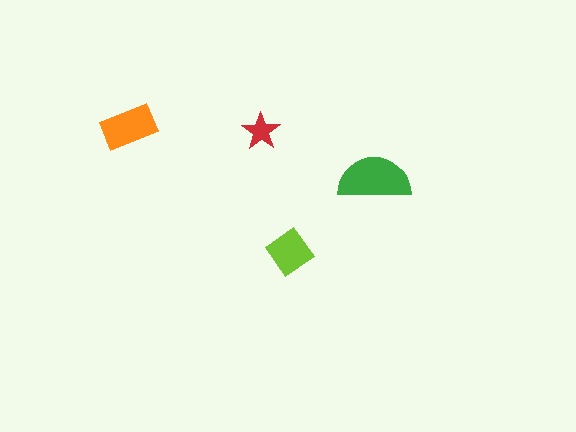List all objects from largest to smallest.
The green semicircle, the orange rectangle, the lime diamond, the red star.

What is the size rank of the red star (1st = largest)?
4th.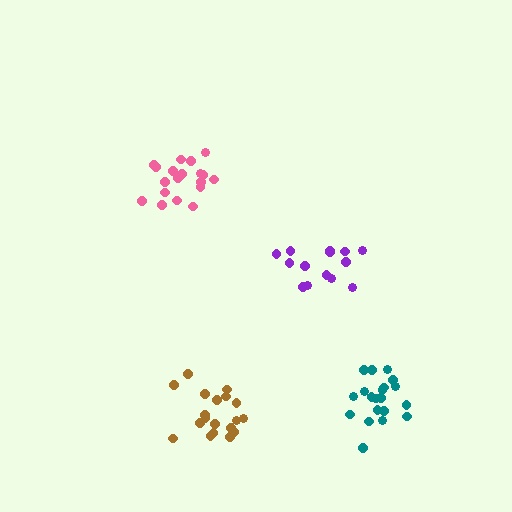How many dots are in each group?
Group 1: 20 dots, Group 2: 20 dots, Group 3: 19 dots, Group 4: 14 dots (73 total).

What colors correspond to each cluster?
The clusters are colored: teal, pink, brown, purple.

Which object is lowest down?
The brown cluster is bottommost.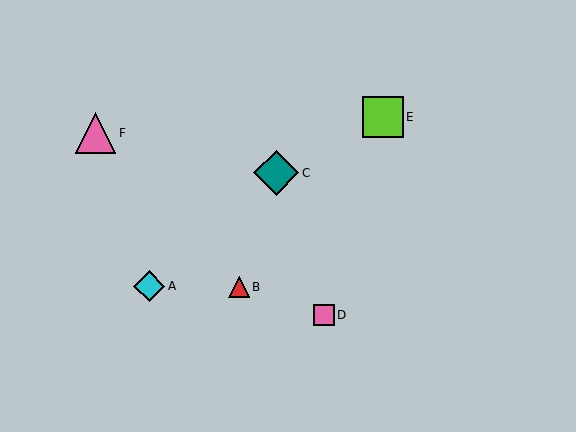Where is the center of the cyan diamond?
The center of the cyan diamond is at (149, 286).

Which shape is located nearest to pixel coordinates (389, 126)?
The lime square (labeled E) at (383, 117) is nearest to that location.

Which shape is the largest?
The teal diamond (labeled C) is the largest.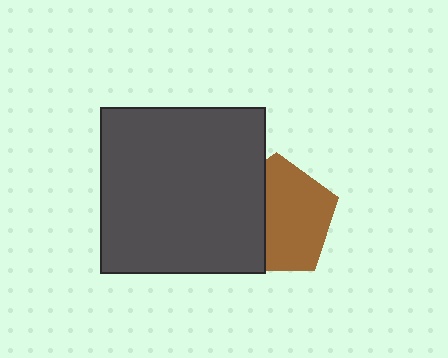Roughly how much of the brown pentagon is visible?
About half of it is visible (roughly 62%).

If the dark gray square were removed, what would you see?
You would see the complete brown pentagon.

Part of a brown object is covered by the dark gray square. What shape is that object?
It is a pentagon.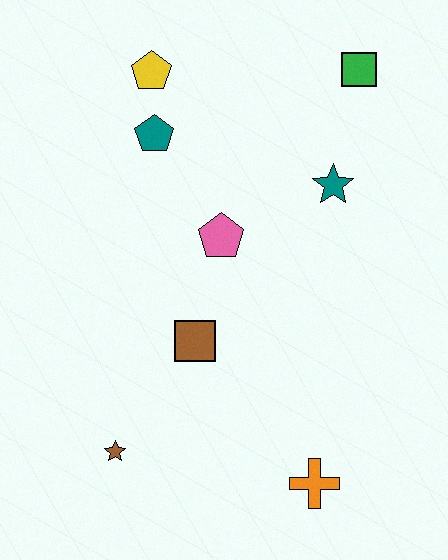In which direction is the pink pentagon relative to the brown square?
The pink pentagon is above the brown square.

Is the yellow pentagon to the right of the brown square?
No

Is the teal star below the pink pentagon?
No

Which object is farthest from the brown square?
The green square is farthest from the brown square.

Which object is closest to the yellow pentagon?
The teal pentagon is closest to the yellow pentagon.